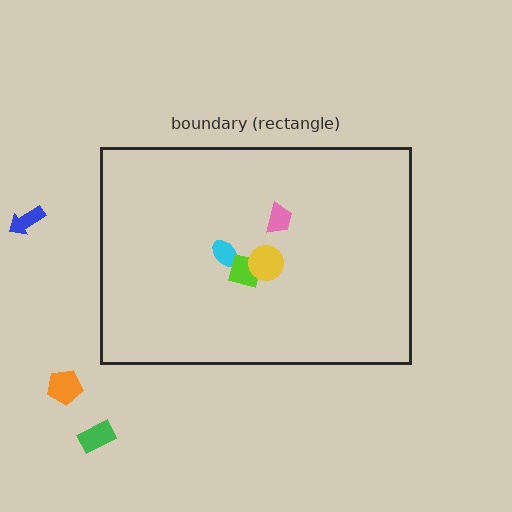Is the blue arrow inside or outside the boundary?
Outside.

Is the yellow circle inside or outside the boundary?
Inside.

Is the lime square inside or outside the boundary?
Inside.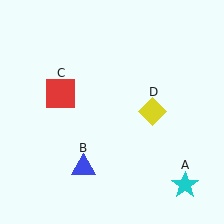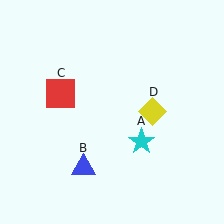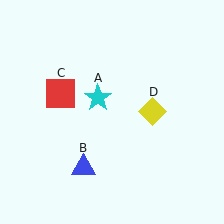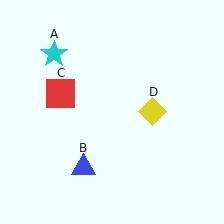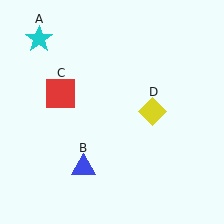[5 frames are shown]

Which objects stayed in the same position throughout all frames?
Blue triangle (object B) and red square (object C) and yellow diamond (object D) remained stationary.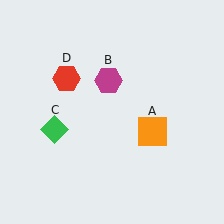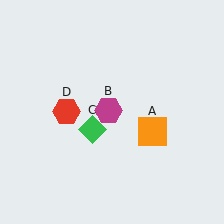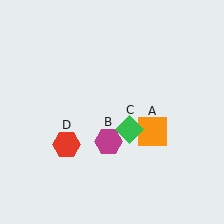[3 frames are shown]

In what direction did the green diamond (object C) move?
The green diamond (object C) moved right.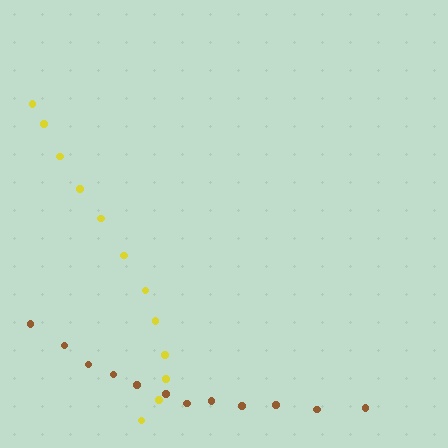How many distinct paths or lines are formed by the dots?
There are 2 distinct paths.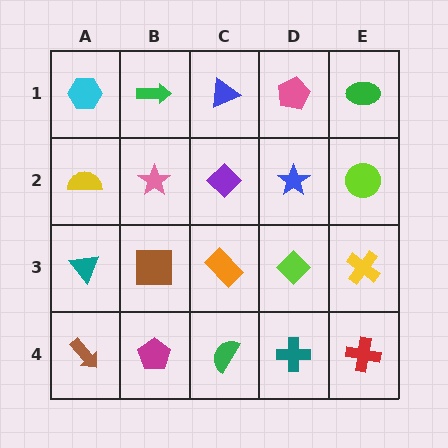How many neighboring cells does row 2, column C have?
4.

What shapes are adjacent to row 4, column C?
An orange rectangle (row 3, column C), a magenta pentagon (row 4, column B), a teal cross (row 4, column D).